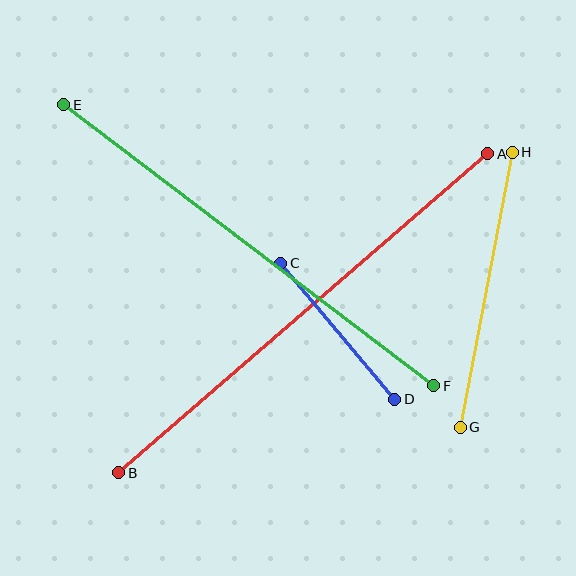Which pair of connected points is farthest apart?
Points A and B are farthest apart.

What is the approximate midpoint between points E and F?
The midpoint is at approximately (249, 245) pixels.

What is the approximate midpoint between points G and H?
The midpoint is at approximately (486, 290) pixels.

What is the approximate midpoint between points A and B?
The midpoint is at approximately (303, 313) pixels.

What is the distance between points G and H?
The distance is approximately 280 pixels.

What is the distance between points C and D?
The distance is approximately 178 pixels.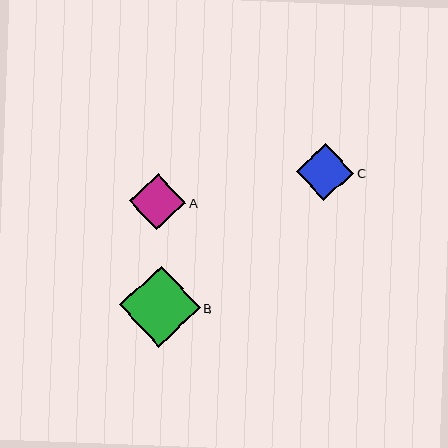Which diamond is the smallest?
Diamond A is the smallest with a size of approximately 56 pixels.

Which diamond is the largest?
Diamond B is the largest with a size of approximately 80 pixels.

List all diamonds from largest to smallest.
From largest to smallest: B, C, A.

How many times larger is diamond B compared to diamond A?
Diamond B is approximately 1.4 times the size of diamond A.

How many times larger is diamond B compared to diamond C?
Diamond B is approximately 1.4 times the size of diamond C.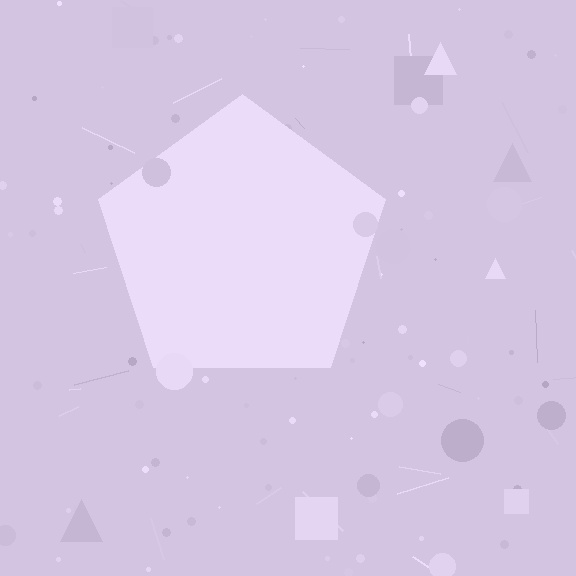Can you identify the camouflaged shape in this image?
The camouflaged shape is a pentagon.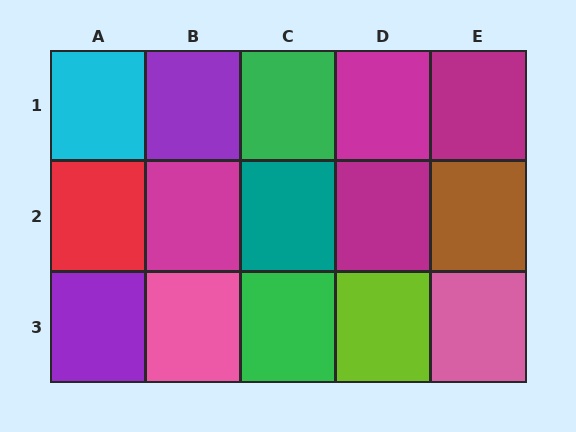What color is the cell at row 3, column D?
Lime.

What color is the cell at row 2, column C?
Teal.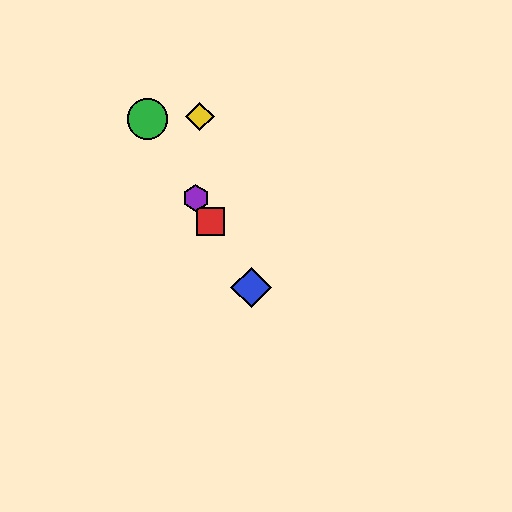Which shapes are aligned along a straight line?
The red square, the blue diamond, the green circle, the purple hexagon are aligned along a straight line.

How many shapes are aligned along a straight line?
4 shapes (the red square, the blue diamond, the green circle, the purple hexagon) are aligned along a straight line.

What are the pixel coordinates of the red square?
The red square is at (210, 222).